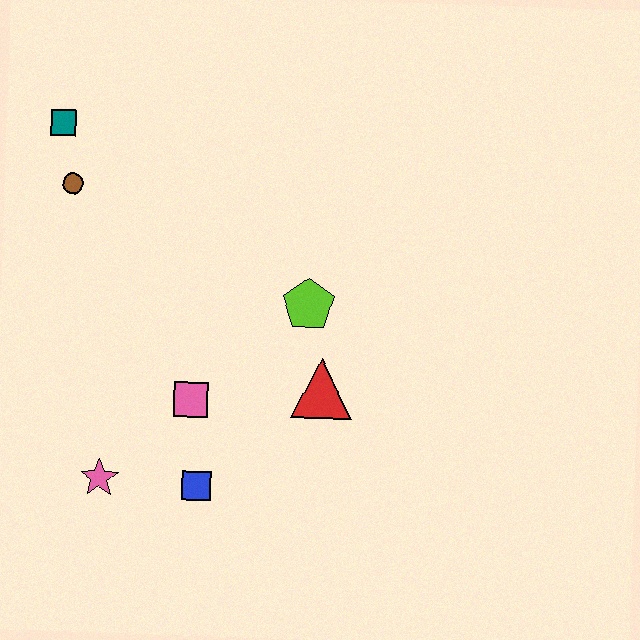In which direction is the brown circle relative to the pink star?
The brown circle is above the pink star.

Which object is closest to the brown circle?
The teal square is closest to the brown circle.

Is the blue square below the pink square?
Yes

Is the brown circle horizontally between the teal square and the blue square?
Yes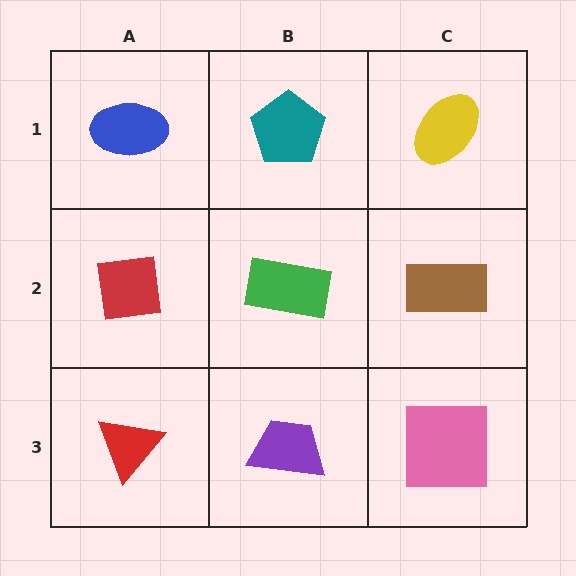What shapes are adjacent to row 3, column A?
A red square (row 2, column A), a purple trapezoid (row 3, column B).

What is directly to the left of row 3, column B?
A red triangle.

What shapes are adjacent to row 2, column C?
A yellow ellipse (row 1, column C), a pink square (row 3, column C), a green rectangle (row 2, column B).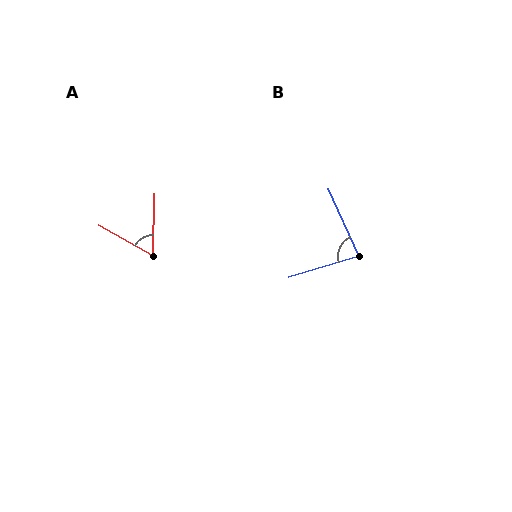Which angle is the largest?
B, at approximately 83 degrees.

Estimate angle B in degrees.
Approximately 83 degrees.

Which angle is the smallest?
A, at approximately 62 degrees.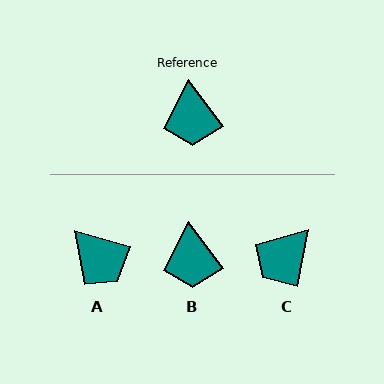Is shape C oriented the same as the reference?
No, it is off by about 48 degrees.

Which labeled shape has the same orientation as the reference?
B.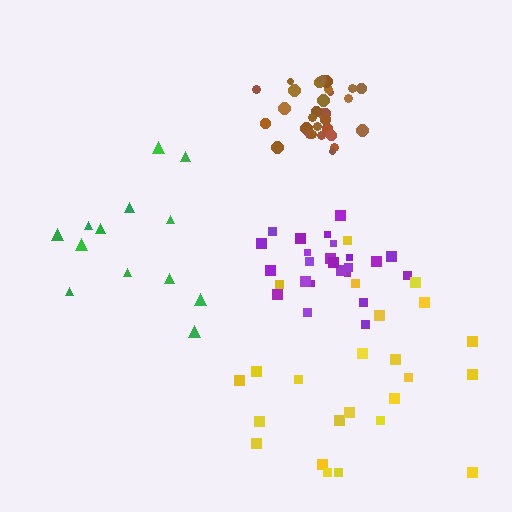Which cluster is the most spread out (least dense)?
Green.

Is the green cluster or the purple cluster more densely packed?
Purple.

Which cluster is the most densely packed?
Brown.